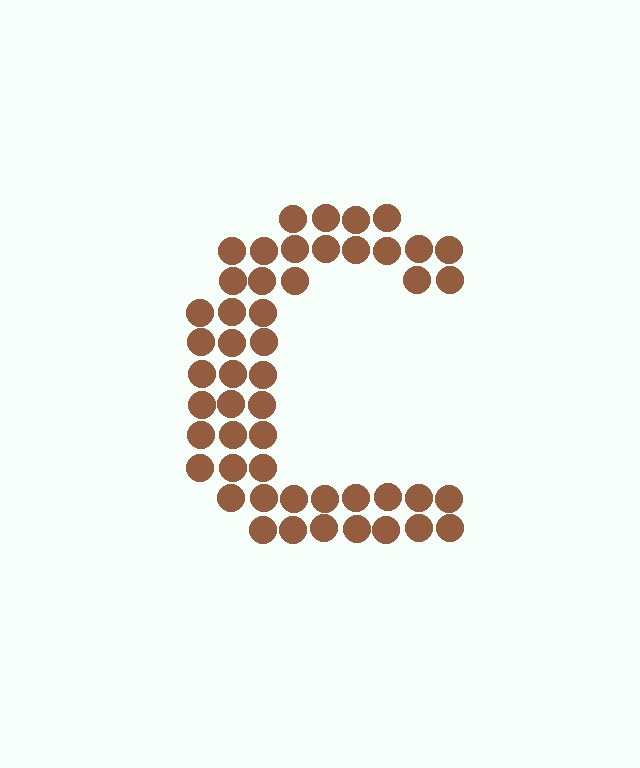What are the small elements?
The small elements are circles.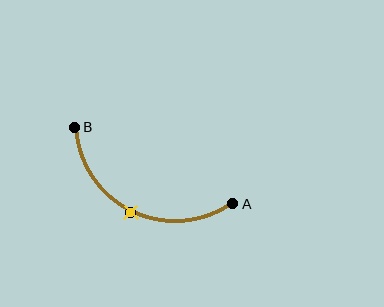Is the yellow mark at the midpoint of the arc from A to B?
Yes. The yellow mark lies on the arc at equal arc-length from both A and B — it is the arc midpoint.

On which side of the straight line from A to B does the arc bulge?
The arc bulges below the straight line connecting A and B.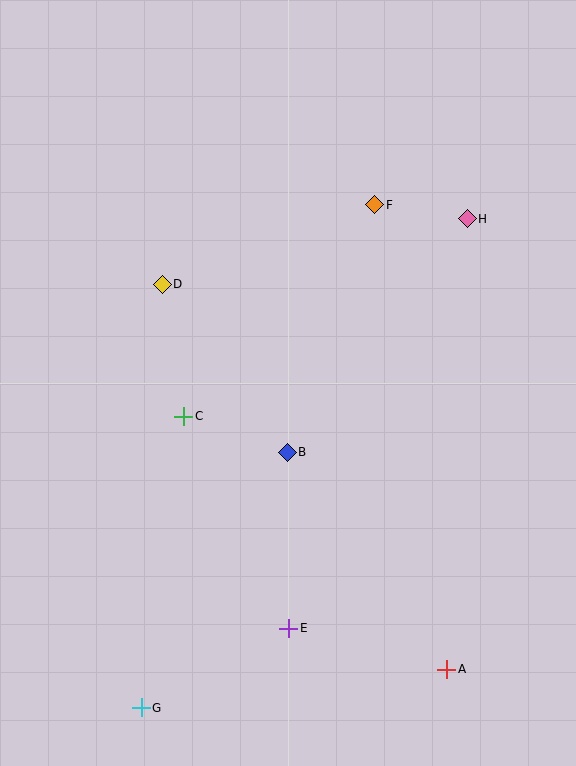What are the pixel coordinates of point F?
Point F is at (375, 205).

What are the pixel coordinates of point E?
Point E is at (289, 628).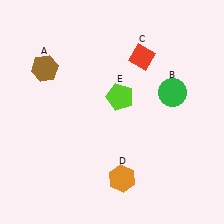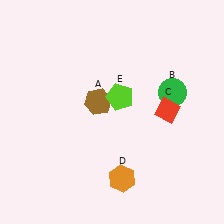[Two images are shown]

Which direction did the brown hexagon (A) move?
The brown hexagon (A) moved right.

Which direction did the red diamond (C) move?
The red diamond (C) moved down.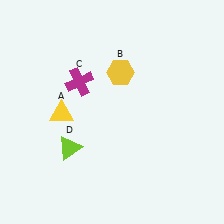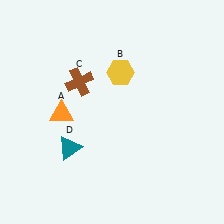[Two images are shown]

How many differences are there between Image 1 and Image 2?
There are 3 differences between the two images.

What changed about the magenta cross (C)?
In Image 1, C is magenta. In Image 2, it changed to brown.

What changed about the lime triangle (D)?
In Image 1, D is lime. In Image 2, it changed to teal.